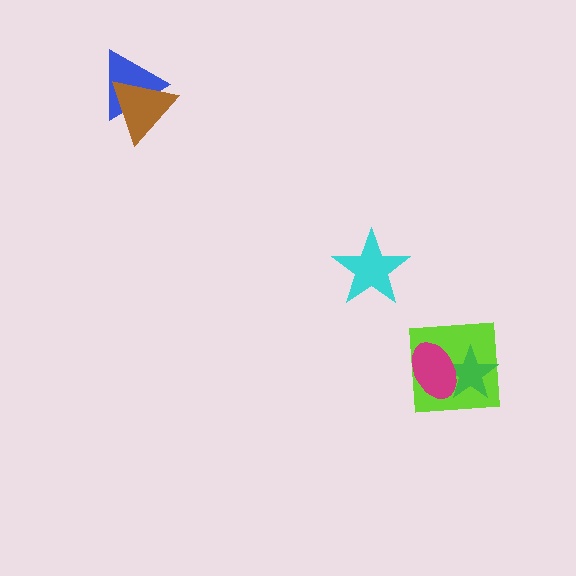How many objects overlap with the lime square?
2 objects overlap with the lime square.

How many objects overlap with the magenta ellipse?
2 objects overlap with the magenta ellipse.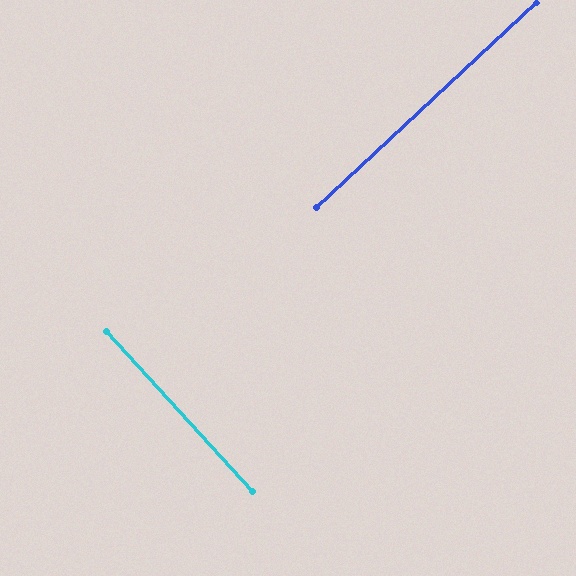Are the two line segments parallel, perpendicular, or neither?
Perpendicular — they meet at approximately 89°.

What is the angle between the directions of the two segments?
Approximately 89 degrees.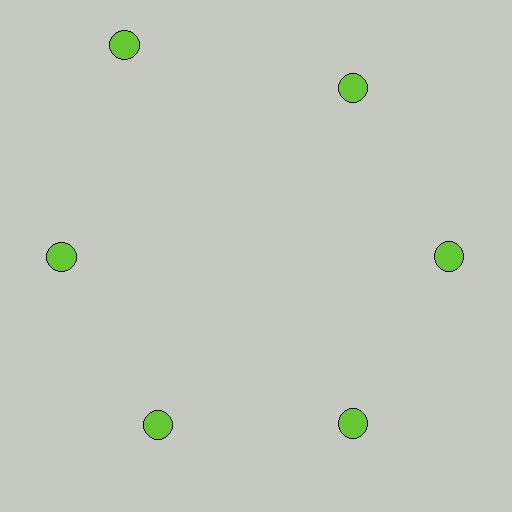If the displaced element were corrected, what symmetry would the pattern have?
It would have 6-fold rotational symmetry — the pattern would map onto itself every 60 degrees.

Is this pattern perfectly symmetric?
No. The 6 lime circles are arranged in a ring, but one element near the 11 o'clock position is pushed outward from the center, breaking the 6-fold rotational symmetry.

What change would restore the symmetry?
The symmetry would be restored by moving it inward, back onto the ring so that all 6 circles sit at equal angles and equal distance from the center.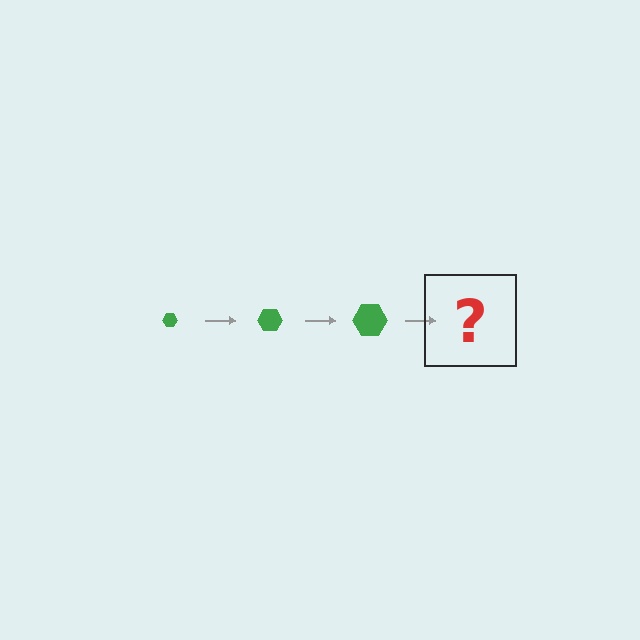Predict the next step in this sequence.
The next step is a green hexagon, larger than the previous one.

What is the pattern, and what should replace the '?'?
The pattern is that the hexagon gets progressively larger each step. The '?' should be a green hexagon, larger than the previous one.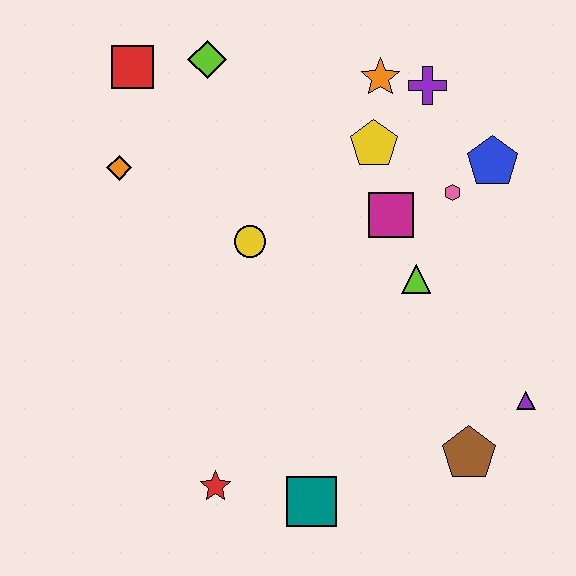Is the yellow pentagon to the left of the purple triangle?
Yes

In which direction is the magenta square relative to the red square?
The magenta square is to the right of the red square.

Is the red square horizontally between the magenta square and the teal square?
No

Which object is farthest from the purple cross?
The red star is farthest from the purple cross.